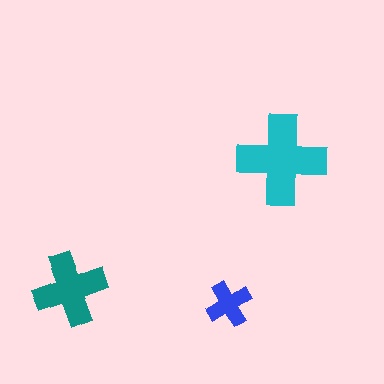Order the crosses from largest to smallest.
the cyan one, the teal one, the blue one.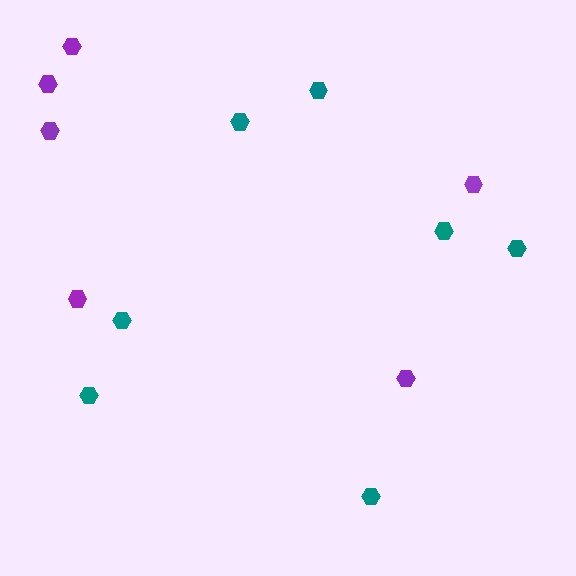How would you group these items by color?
There are 2 groups: one group of purple hexagons (6) and one group of teal hexagons (7).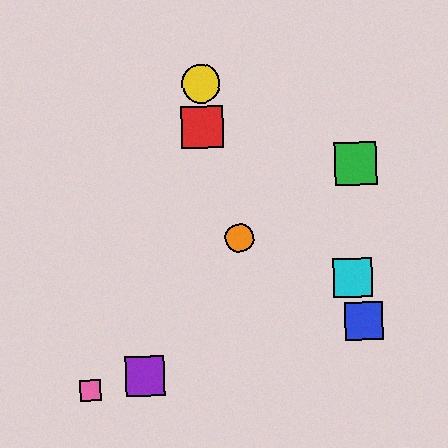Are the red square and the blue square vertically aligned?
No, the red square is at x≈202 and the blue square is at x≈364.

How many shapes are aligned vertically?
2 shapes (the red square, the yellow circle) are aligned vertically.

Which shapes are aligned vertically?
The red square, the yellow circle are aligned vertically.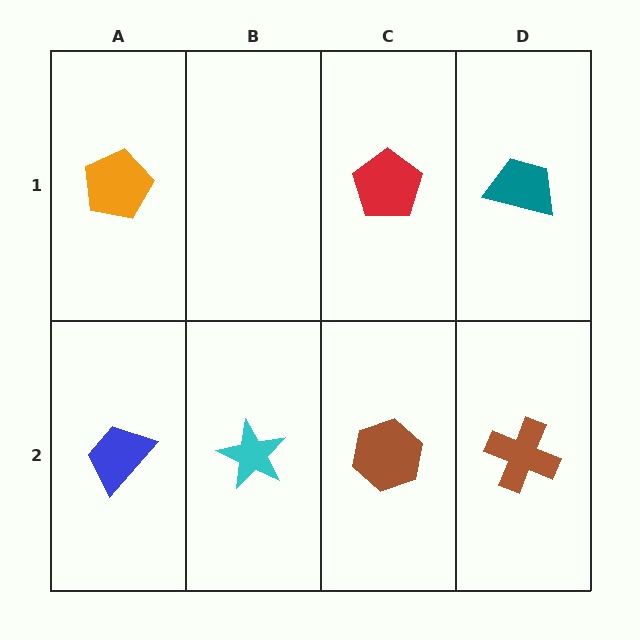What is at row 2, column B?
A cyan star.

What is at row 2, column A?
A blue trapezoid.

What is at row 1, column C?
A red pentagon.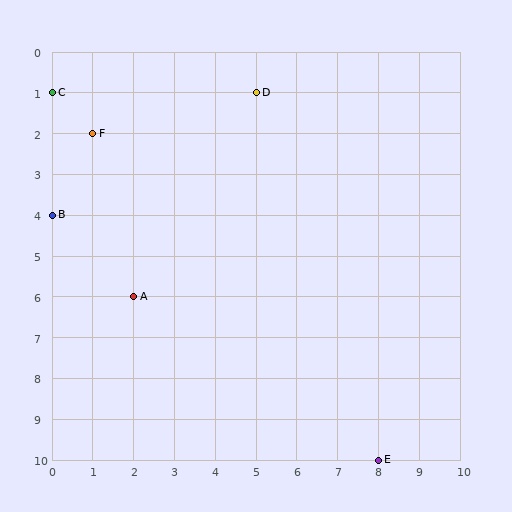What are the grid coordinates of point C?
Point C is at grid coordinates (0, 1).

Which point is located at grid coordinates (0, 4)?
Point B is at (0, 4).